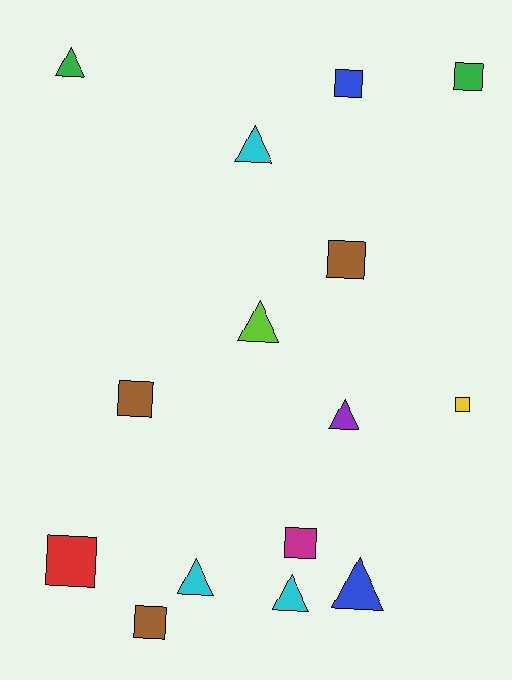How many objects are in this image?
There are 15 objects.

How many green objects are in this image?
There are 2 green objects.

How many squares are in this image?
There are 8 squares.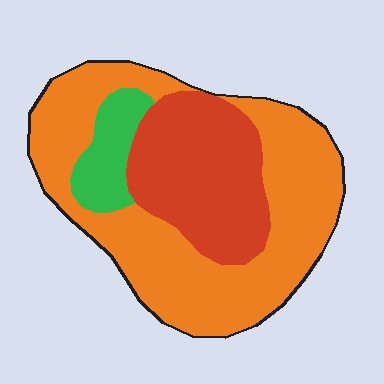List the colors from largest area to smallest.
From largest to smallest: orange, red, green.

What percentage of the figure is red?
Red takes up about one third (1/3) of the figure.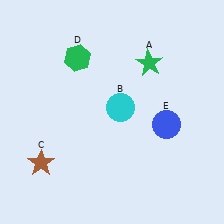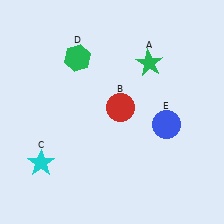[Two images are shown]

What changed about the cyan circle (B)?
In Image 1, B is cyan. In Image 2, it changed to red.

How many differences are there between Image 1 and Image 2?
There are 2 differences between the two images.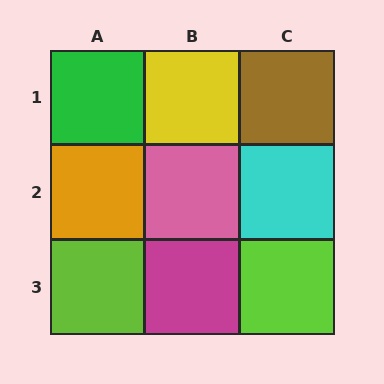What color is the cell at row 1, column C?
Brown.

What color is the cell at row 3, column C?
Lime.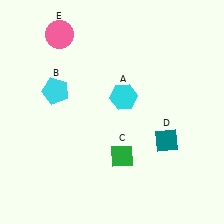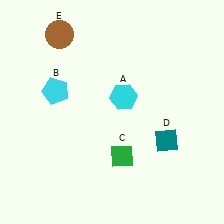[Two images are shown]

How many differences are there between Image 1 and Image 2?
There is 1 difference between the two images.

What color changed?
The circle (E) changed from pink in Image 1 to brown in Image 2.